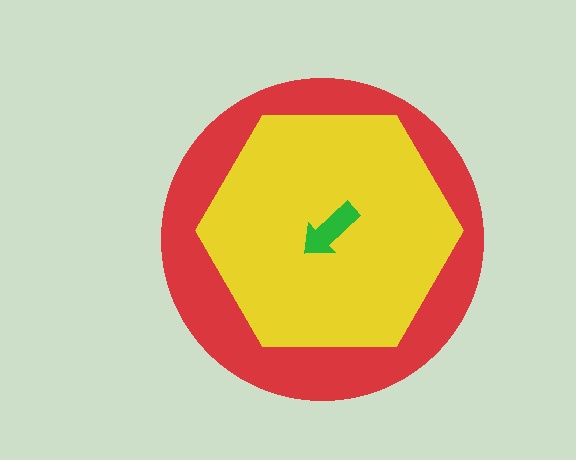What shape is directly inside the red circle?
The yellow hexagon.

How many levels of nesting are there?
3.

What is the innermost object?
The green arrow.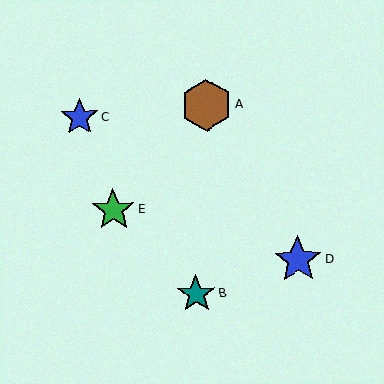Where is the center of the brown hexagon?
The center of the brown hexagon is at (206, 105).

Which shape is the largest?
The brown hexagon (labeled A) is the largest.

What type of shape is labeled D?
Shape D is a blue star.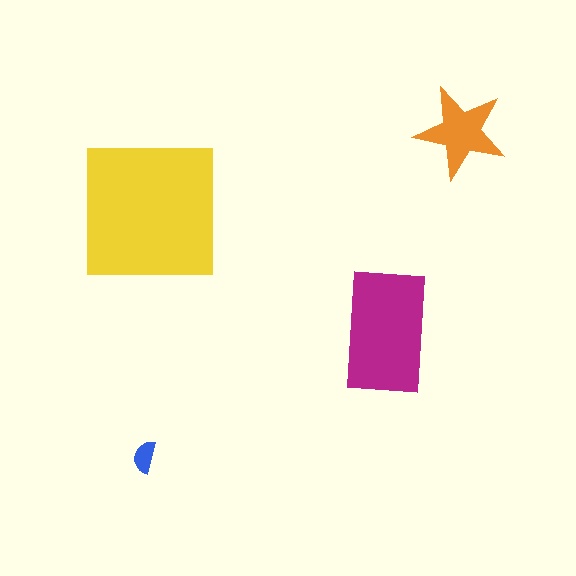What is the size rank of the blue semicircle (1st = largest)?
4th.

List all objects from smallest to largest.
The blue semicircle, the orange star, the magenta rectangle, the yellow square.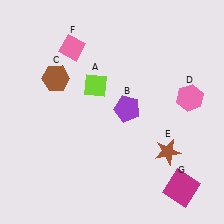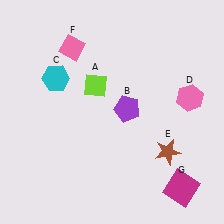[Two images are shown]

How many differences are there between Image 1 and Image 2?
There is 1 difference between the two images.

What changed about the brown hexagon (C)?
In Image 1, C is brown. In Image 2, it changed to cyan.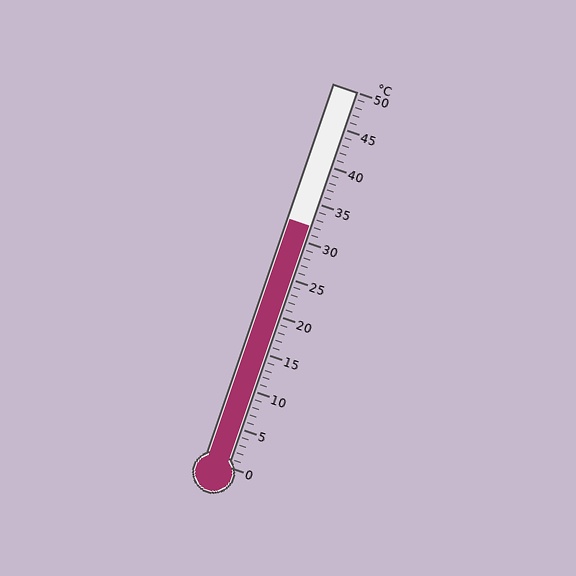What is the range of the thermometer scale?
The thermometer scale ranges from 0°C to 50°C.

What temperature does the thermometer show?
The thermometer shows approximately 32°C.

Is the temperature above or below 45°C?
The temperature is below 45°C.